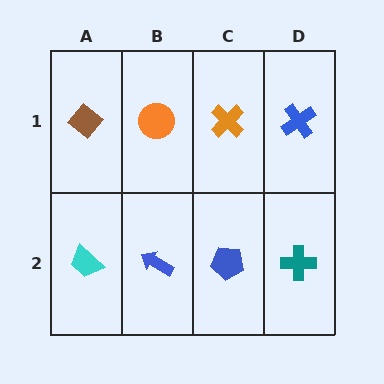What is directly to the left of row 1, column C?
An orange circle.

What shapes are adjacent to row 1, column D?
A teal cross (row 2, column D), an orange cross (row 1, column C).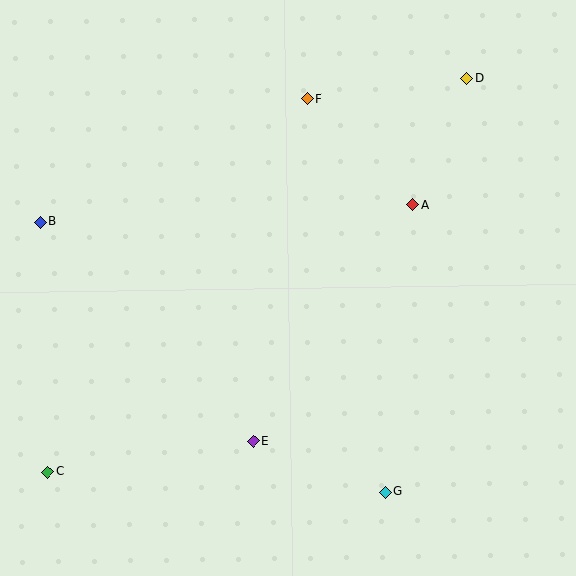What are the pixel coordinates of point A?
Point A is at (412, 205).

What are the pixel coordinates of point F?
Point F is at (308, 98).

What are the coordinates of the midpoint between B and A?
The midpoint between B and A is at (226, 213).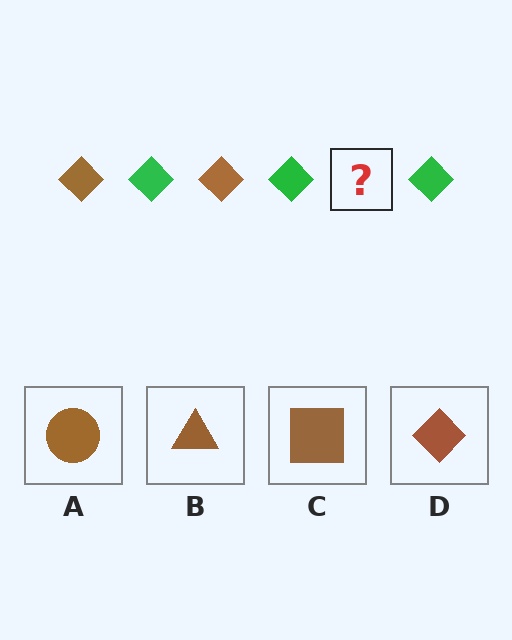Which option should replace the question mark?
Option D.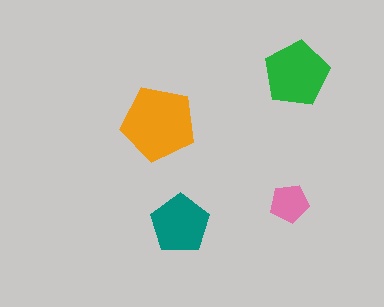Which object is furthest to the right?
The green pentagon is rightmost.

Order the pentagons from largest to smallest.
the orange one, the green one, the teal one, the pink one.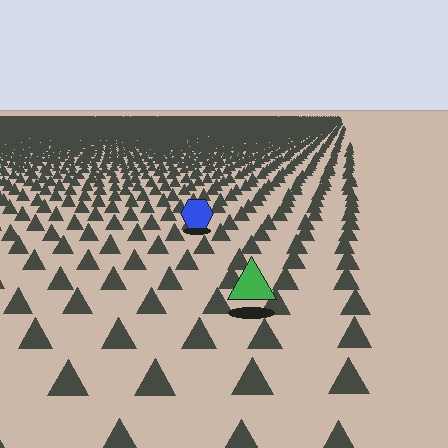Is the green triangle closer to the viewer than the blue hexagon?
Yes. The green triangle is closer — you can tell from the texture gradient: the ground texture is coarser near it.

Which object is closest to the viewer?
The green triangle is closest. The texture marks near it are larger and more spread out.